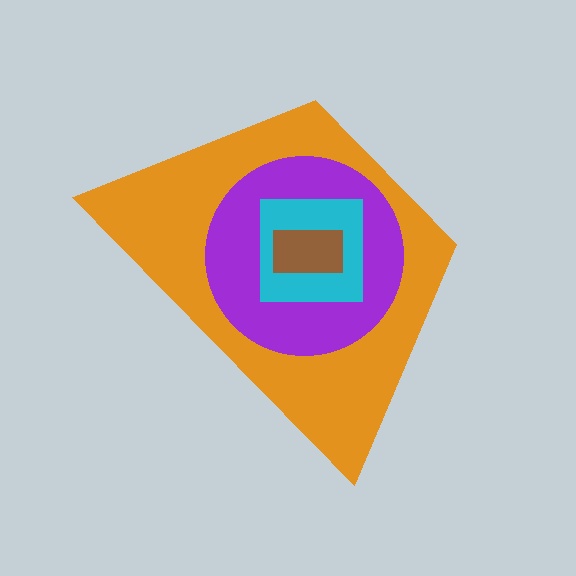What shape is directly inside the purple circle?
The cyan square.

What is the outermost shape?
The orange trapezoid.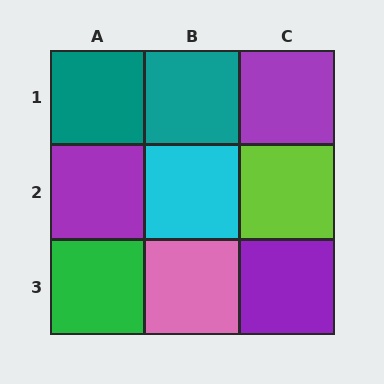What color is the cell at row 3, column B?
Pink.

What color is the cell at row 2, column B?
Cyan.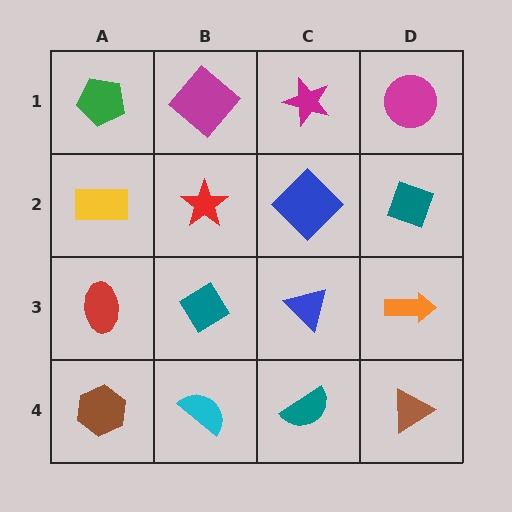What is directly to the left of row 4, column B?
A brown hexagon.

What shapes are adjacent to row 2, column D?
A magenta circle (row 1, column D), an orange arrow (row 3, column D), a blue diamond (row 2, column C).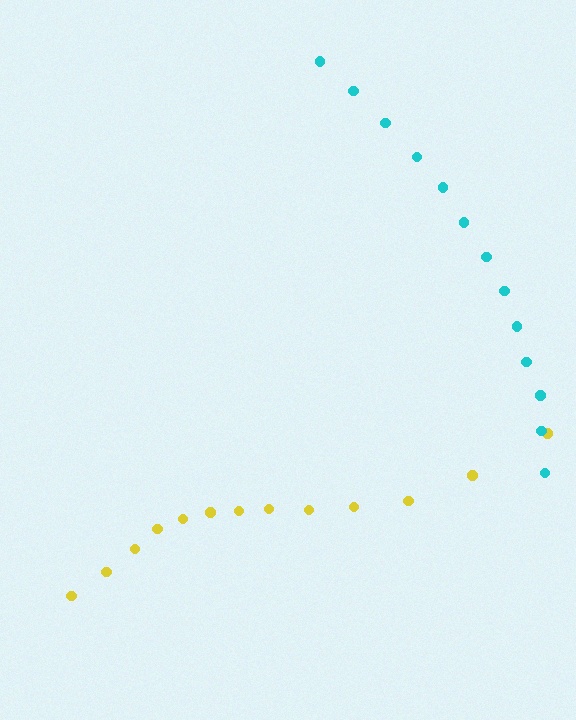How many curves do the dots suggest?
There are 2 distinct paths.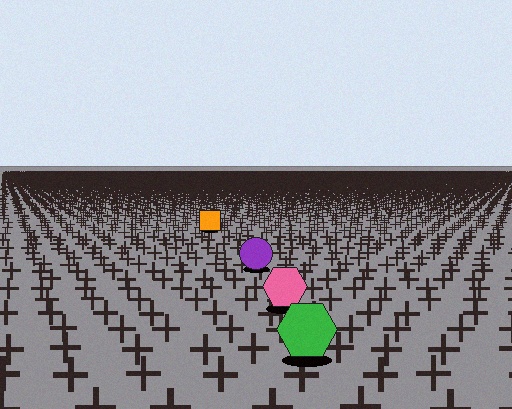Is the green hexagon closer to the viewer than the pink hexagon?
Yes. The green hexagon is closer — you can tell from the texture gradient: the ground texture is coarser near it.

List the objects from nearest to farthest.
From nearest to farthest: the green hexagon, the pink hexagon, the purple circle, the orange square.